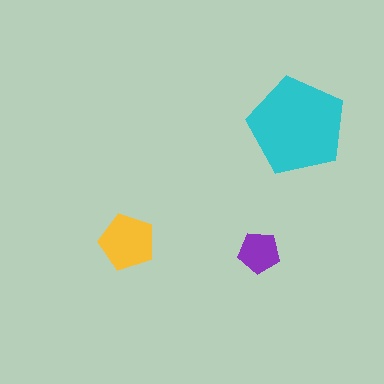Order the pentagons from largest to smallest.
the cyan one, the yellow one, the purple one.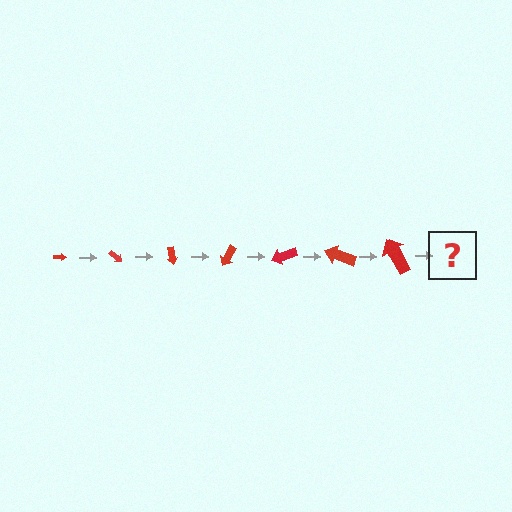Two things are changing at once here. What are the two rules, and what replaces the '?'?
The two rules are that the arrow grows larger each step and it rotates 40 degrees each step. The '?' should be an arrow, larger than the previous one and rotated 280 degrees from the start.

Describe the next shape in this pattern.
It should be an arrow, larger than the previous one and rotated 280 degrees from the start.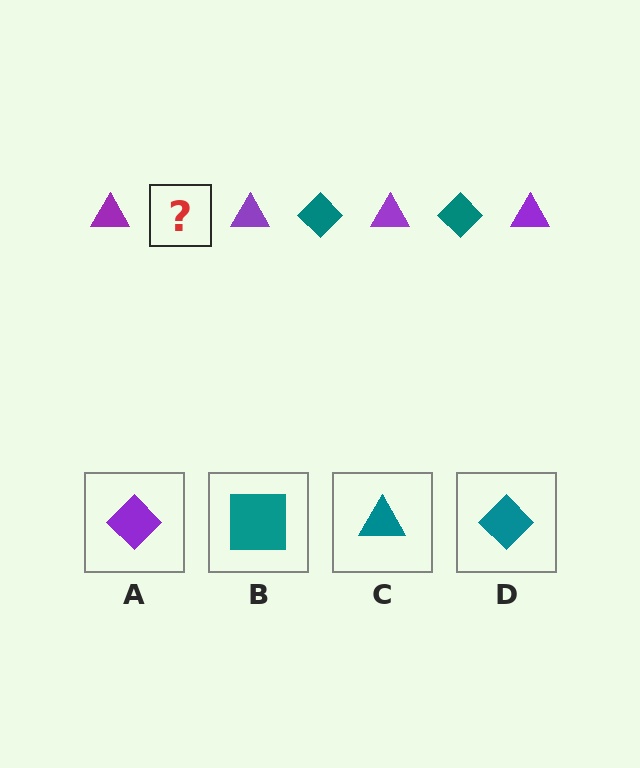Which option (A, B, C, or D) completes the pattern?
D.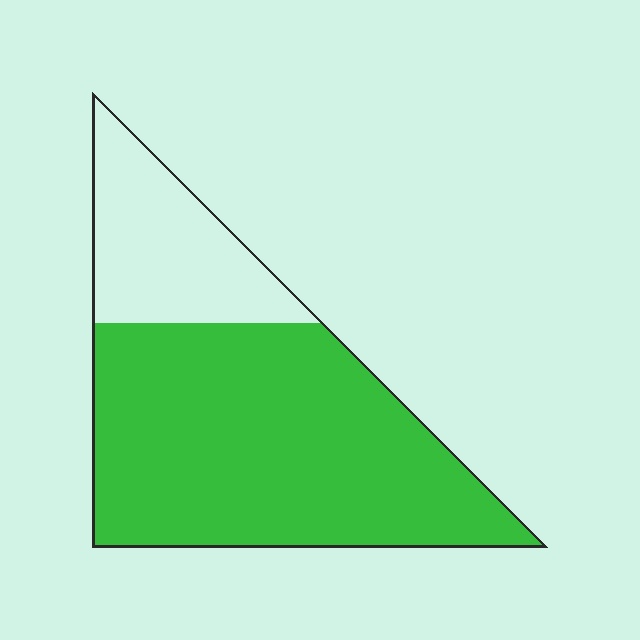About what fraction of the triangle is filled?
About three quarters (3/4).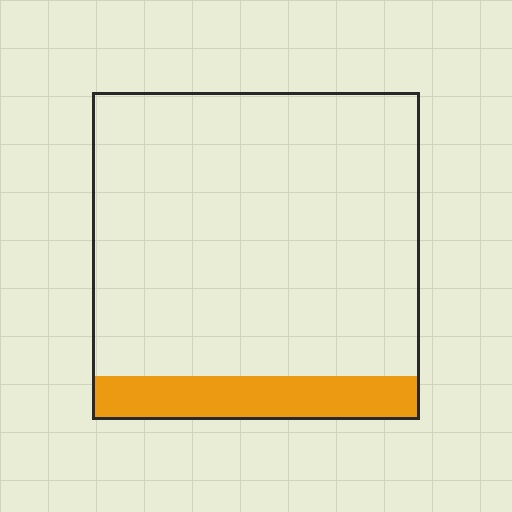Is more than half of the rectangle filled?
No.